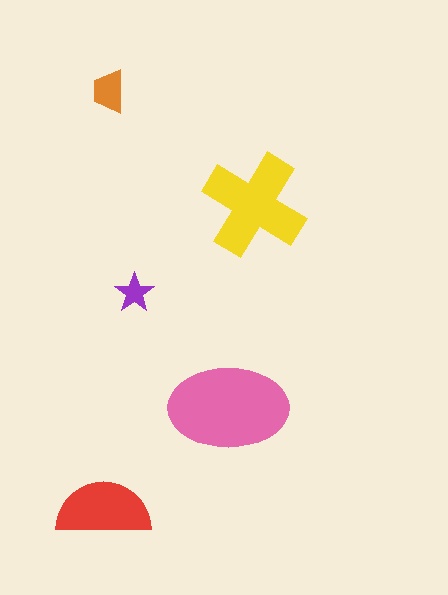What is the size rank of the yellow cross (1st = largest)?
2nd.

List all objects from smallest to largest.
The purple star, the orange trapezoid, the red semicircle, the yellow cross, the pink ellipse.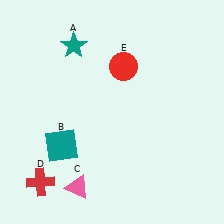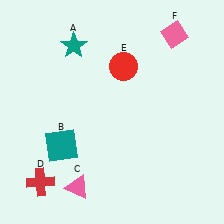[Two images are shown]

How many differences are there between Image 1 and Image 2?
There is 1 difference between the two images.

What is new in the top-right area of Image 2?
A pink diamond (F) was added in the top-right area of Image 2.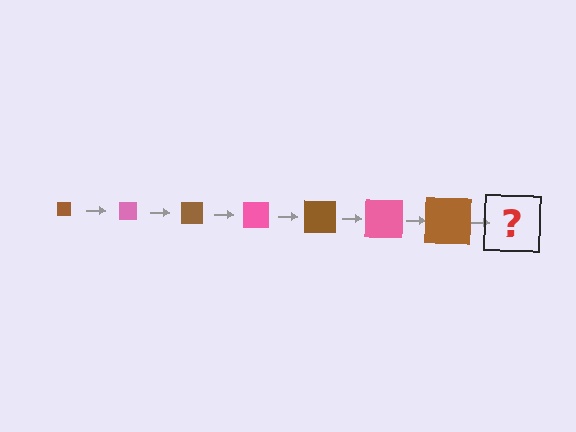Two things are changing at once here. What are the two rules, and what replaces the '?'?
The two rules are that the square grows larger each step and the color cycles through brown and pink. The '?' should be a pink square, larger than the previous one.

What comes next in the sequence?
The next element should be a pink square, larger than the previous one.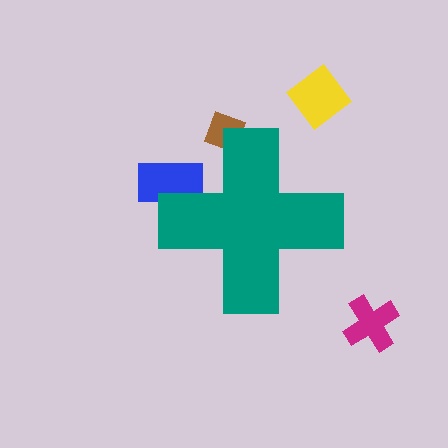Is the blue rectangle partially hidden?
Yes, the blue rectangle is partially hidden behind the teal cross.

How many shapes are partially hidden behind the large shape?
2 shapes are partially hidden.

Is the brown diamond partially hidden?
Yes, the brown diamond is partially hidden behind the teal cross.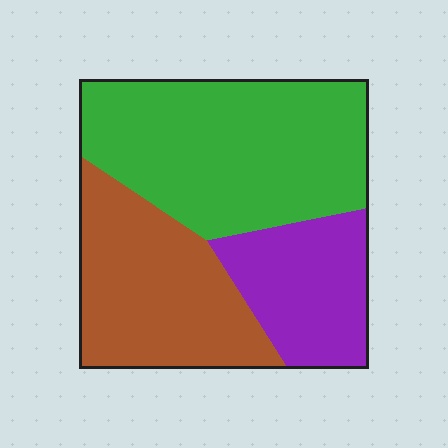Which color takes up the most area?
Green, at roughly 45%.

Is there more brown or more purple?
Brown.